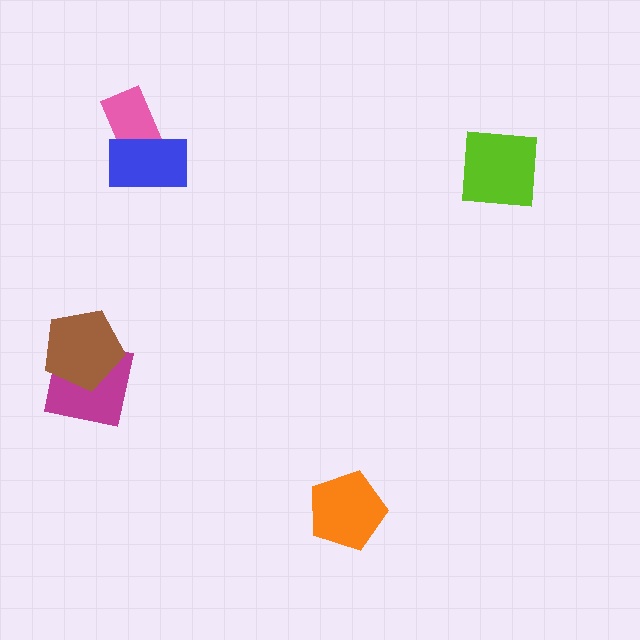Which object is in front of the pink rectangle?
The blue rectangle is in front of the pink rectangle.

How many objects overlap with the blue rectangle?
1 object overlaps with the blue rectangle.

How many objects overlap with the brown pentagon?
1 object overlaps with the brown pentagon.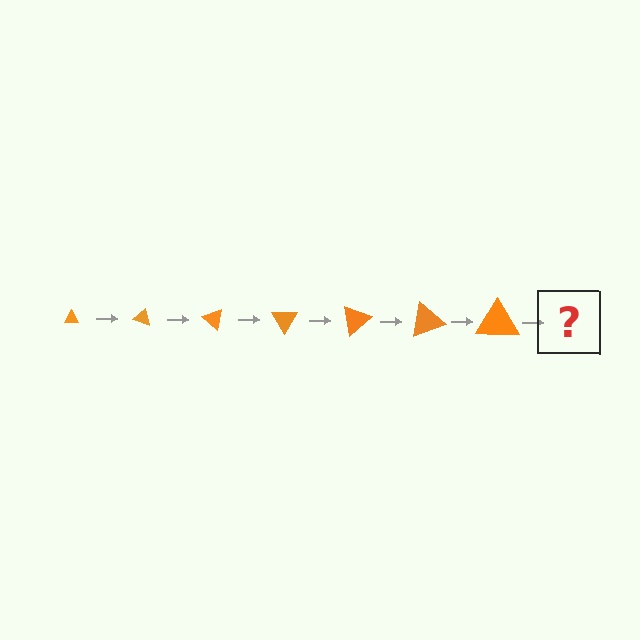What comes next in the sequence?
The next element should be a triangle, larger than the previous one and rotated 140 degrees from the start.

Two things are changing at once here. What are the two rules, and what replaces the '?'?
The two rules are that the triangle grows larger each step and it rotates 20 degrees each step. The '?' should be a triangle, larger than the previous one and rotated 140 degrees from the start.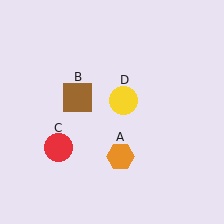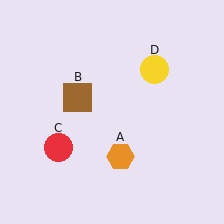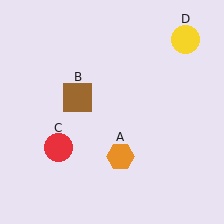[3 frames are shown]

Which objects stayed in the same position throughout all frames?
Orange hexagon (object A) and brown square (object B) and red circle (object C) remained stationary.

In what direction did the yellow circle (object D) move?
The yellow circle (object D) moved up and to the right.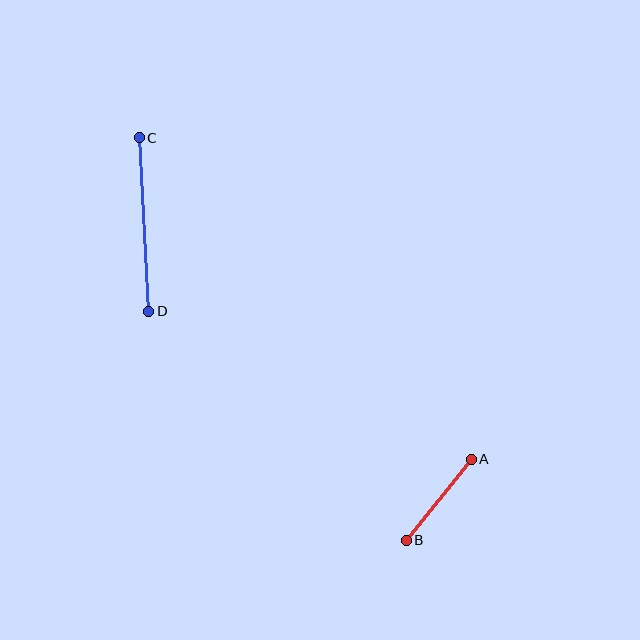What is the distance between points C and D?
The distance is approximately 174 pixels.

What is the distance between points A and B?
The distance is approximately 104 pixels.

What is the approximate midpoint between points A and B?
The midpoint is at approximately (439, 500) pixels.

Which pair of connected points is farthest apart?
Points C and D are farthest apart.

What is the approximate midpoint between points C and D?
The midpoint is at approximately (144, 224) pixels.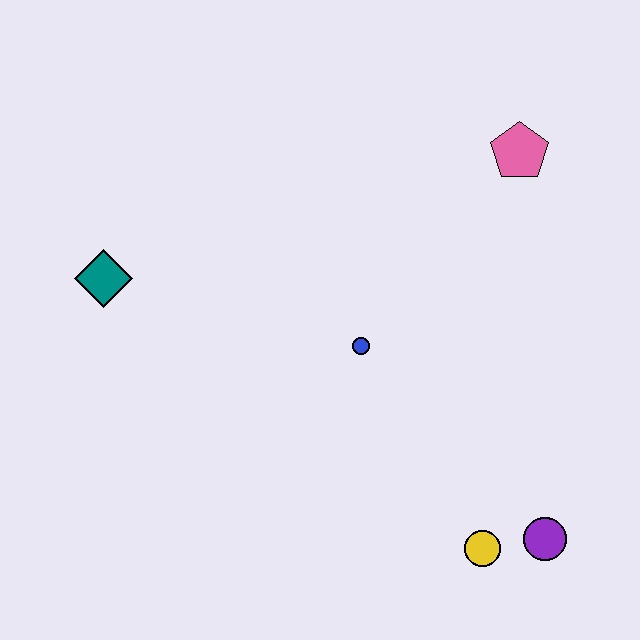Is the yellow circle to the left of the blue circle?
No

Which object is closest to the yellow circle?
The purple circle is closest to the yellow circle.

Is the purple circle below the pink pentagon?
Yes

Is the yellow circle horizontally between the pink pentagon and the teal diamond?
Yes